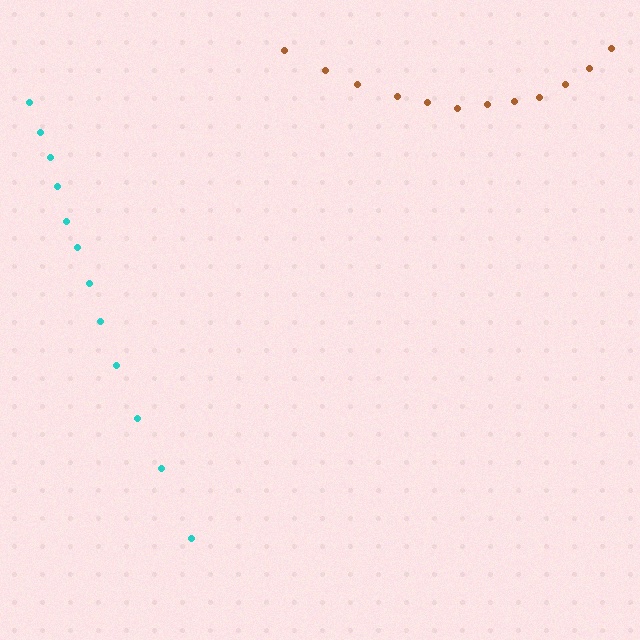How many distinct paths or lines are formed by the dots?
There are 2 distinct paths.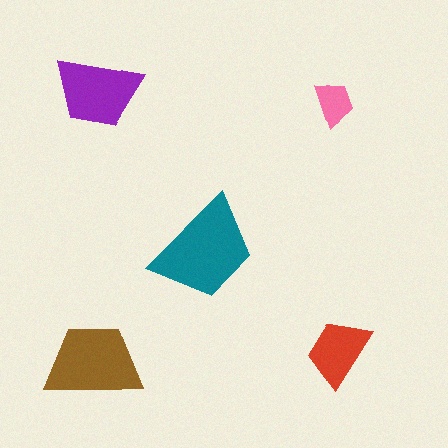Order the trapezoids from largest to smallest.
the teal one, the brown one, the purple one, the red one, the pink one.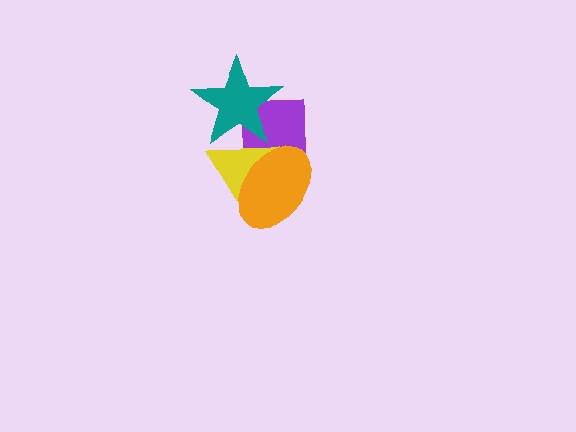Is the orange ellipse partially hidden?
No, no other shape covers it.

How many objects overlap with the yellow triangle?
3 objects overlap with the yellow triangle.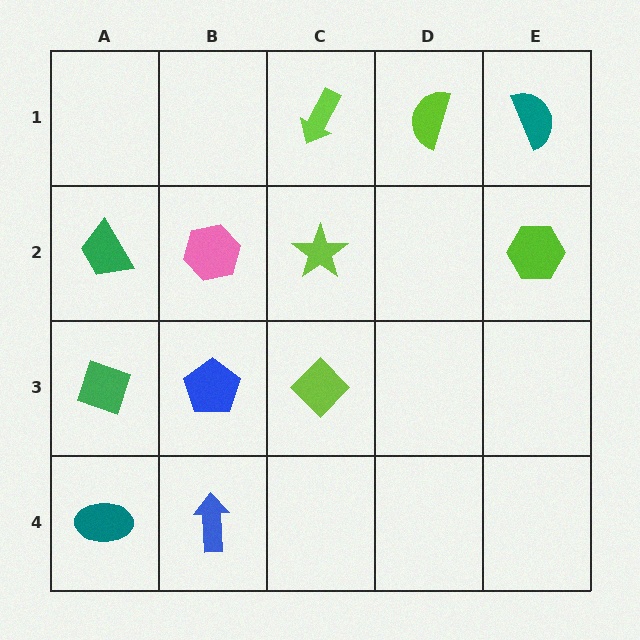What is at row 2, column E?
A lime hexagon.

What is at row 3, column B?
A blue pentagon.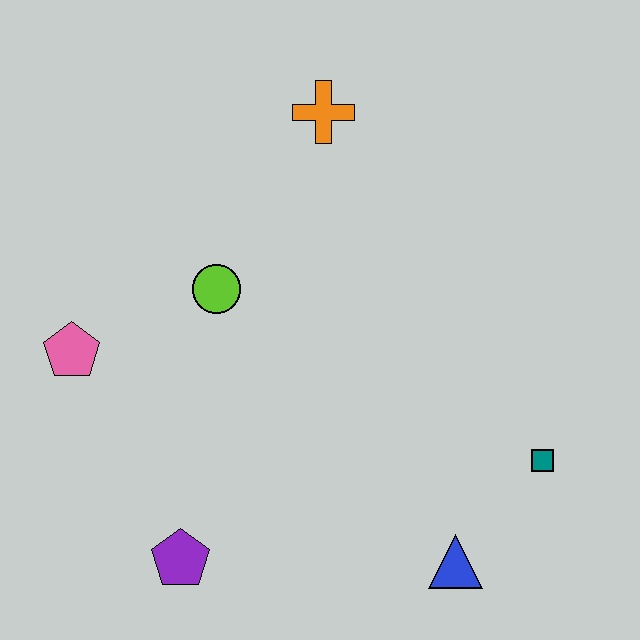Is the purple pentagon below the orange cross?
Yes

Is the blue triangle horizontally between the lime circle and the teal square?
Yes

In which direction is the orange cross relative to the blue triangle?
The orange cross is above the blue triangle.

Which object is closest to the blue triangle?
The teal square is closest to the blue triangle.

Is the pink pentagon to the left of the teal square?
Yes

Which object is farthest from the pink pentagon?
The teal square is farthest from the pink pentagon.